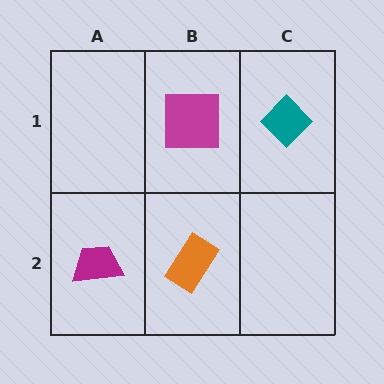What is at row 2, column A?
A magenta trapezoid.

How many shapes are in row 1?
2 shapes.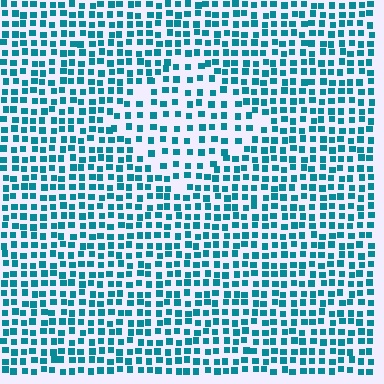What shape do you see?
I see a diamond.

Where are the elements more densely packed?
The elements are more densely packed outside the diamond boundary.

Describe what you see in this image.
The image contains small teal elements arranged at two different densities. A diamond-shaped region is visible where the elements are less densely packed than the surrounding area.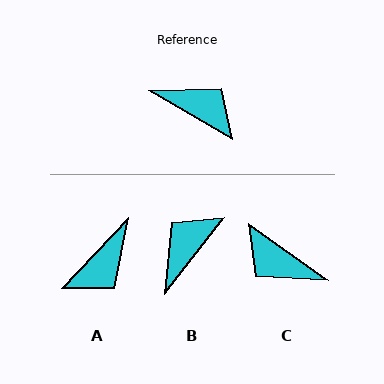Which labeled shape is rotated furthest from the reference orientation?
C, about 175 degrees away.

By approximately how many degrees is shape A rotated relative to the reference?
Approximately 103 degrees clockwise.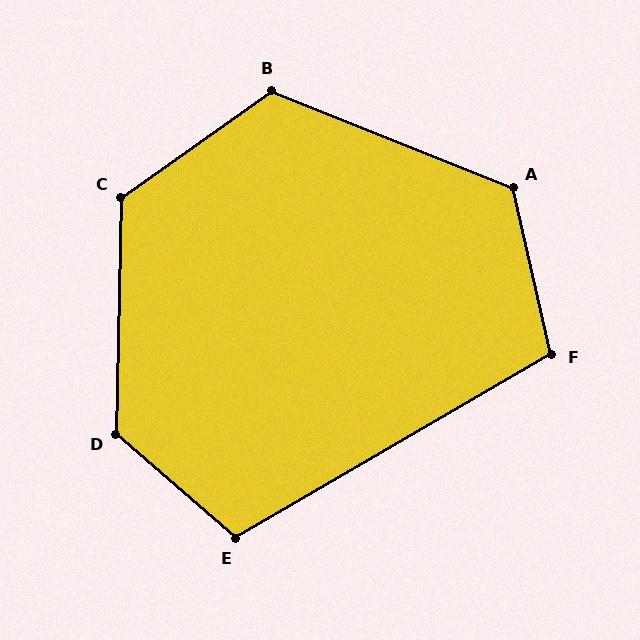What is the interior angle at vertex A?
Approximately 125 degrees (obtuse).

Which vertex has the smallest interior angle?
F, at approximately 107 degrees.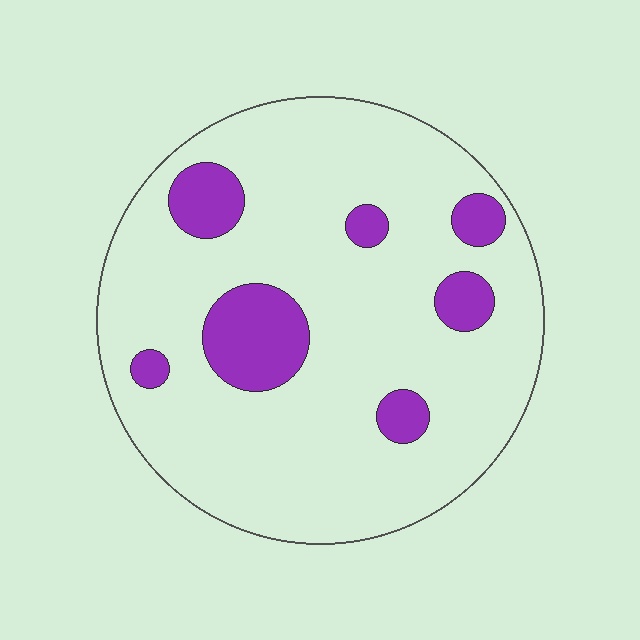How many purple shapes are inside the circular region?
7.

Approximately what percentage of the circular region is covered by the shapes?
Approximately 15%.